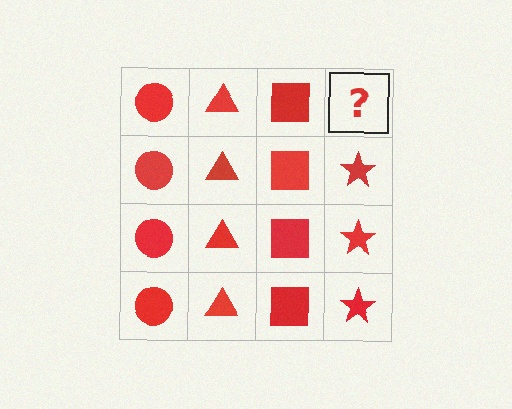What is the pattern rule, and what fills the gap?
The rule is that each column has a consistent shape. The gap should be filled with a red star.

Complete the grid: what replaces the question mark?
The question mark should be replaced with a red star.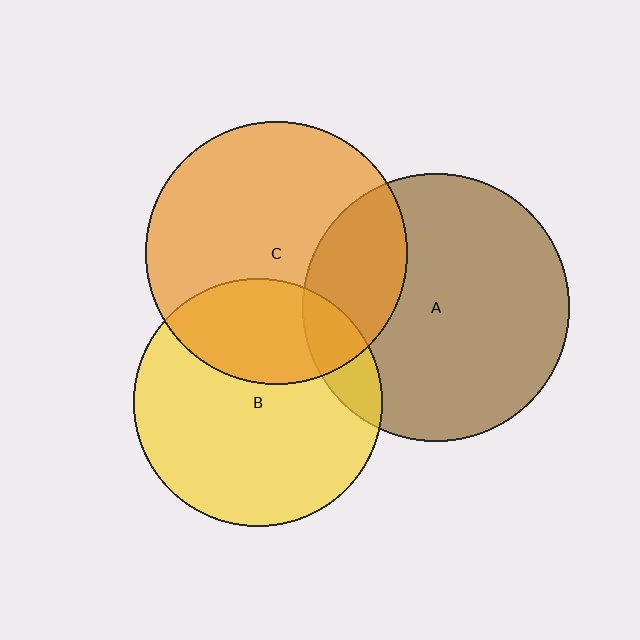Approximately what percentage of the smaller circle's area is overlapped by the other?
Approximately 25%.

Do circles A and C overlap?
Yes.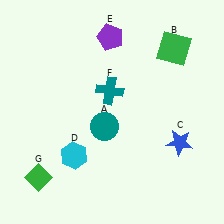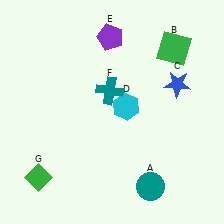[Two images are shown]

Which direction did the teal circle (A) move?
The teal circle (A) moved down.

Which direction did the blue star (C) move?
The blue star (C) moved up.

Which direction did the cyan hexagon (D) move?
The cyan hexagon (D) moved right.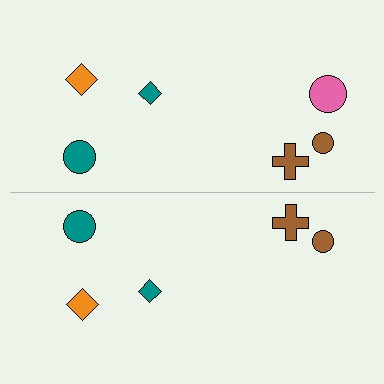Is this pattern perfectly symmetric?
No, the pattern is not perfectly symmetric. A pink circle is missing from the bottom side.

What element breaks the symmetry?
A pink circle is missing from the bottom side.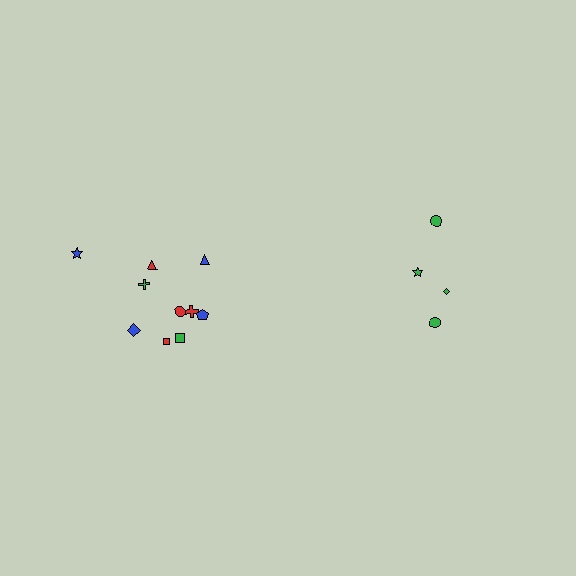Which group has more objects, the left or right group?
The left group.